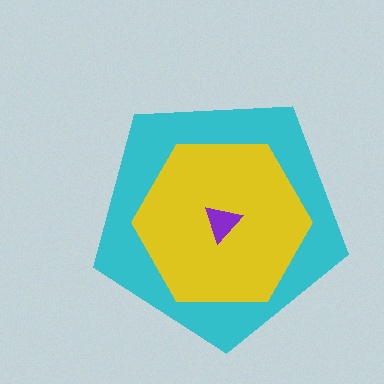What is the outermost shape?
The cyan pentagon.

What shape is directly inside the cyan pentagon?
The yellow hexagon.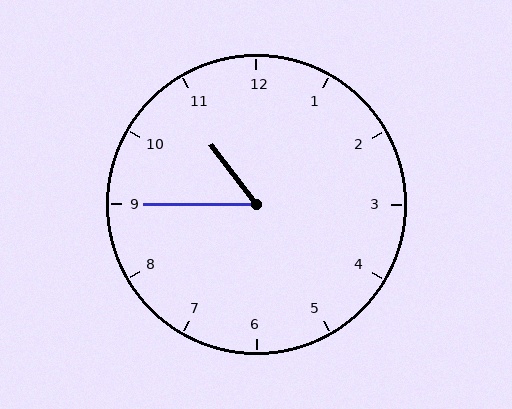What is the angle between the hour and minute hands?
Approximately 52 degrees.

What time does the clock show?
10:45.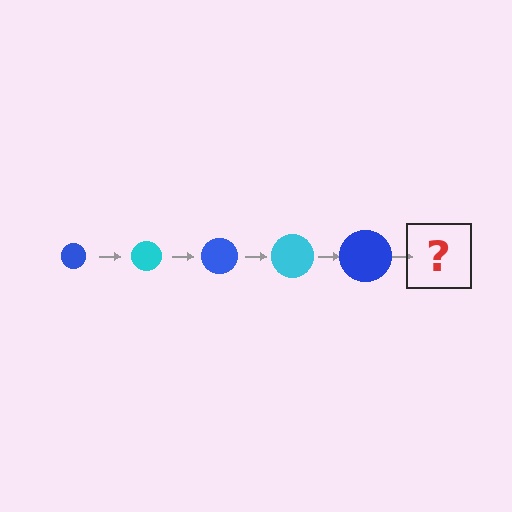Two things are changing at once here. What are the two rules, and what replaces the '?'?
The two rules are that the circle grows larger each step and the color cycles through blue and cyan. The '?' should be a cyan circle, larger than the previous one.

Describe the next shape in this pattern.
It should be a cyan circle, larger than the previous one.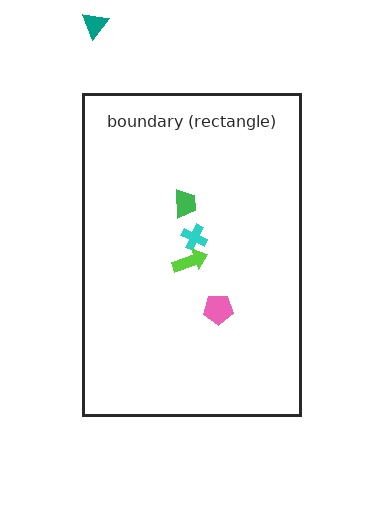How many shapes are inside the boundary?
4 inside, 1 outside.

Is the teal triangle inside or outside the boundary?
Outside.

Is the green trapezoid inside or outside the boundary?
Inside.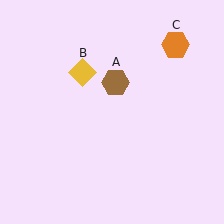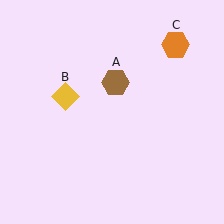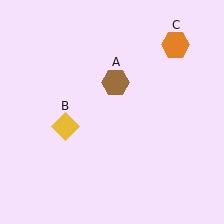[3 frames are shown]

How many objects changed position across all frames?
1 object changed position: yellow diamond (object B).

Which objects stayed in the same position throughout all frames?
Brown hexagon (object A) and orange hexagon (object C) remained stationary.